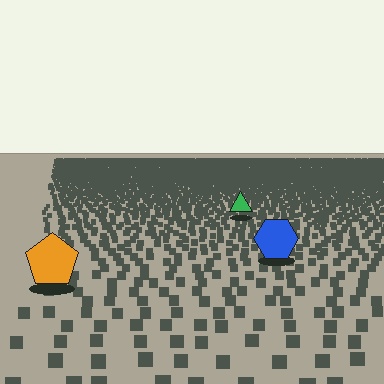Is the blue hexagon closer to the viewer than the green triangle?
Yes. The blue hexagon is closer — you can tell from the texture gradient: the ground texture is coarser near it.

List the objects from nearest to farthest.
From nearest to farthest: the orange pentagon, the blue hexagon, the green triangle.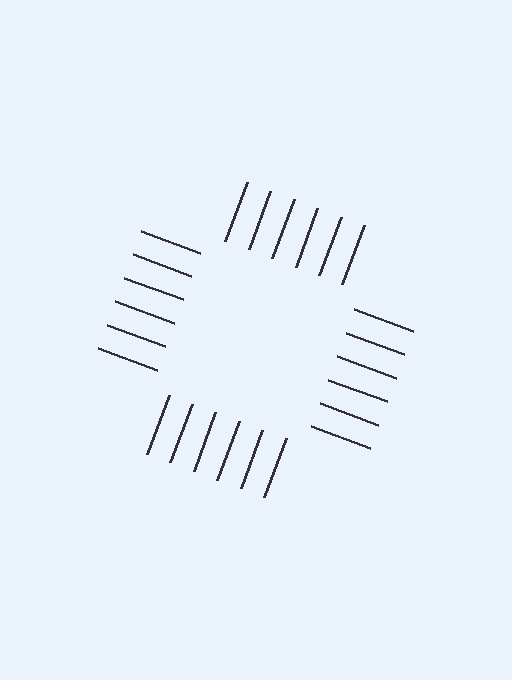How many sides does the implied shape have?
4 sides — the line-ends trace a square.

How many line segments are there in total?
24 — 6 along each of the 4 edges.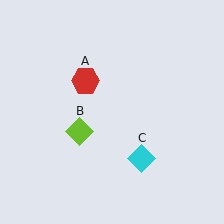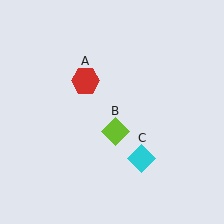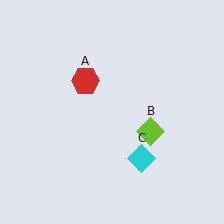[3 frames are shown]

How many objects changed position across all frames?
1 object changed position: lime diamond (object B).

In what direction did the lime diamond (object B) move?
The lime diamond (object B) moved right.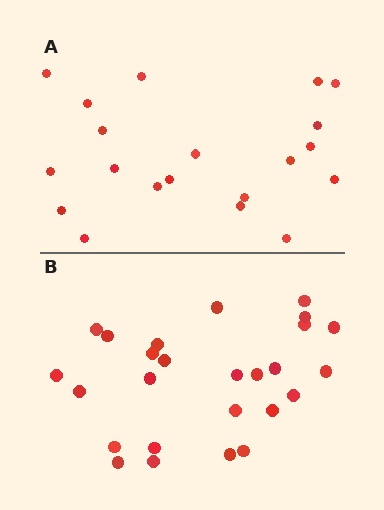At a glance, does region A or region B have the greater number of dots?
Region B (the bottom region) has more dots.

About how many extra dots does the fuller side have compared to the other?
Region B has about 6 more dots than region A.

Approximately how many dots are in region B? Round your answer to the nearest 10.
About 30 dots. (The exact count is 26, which rounds to 30.)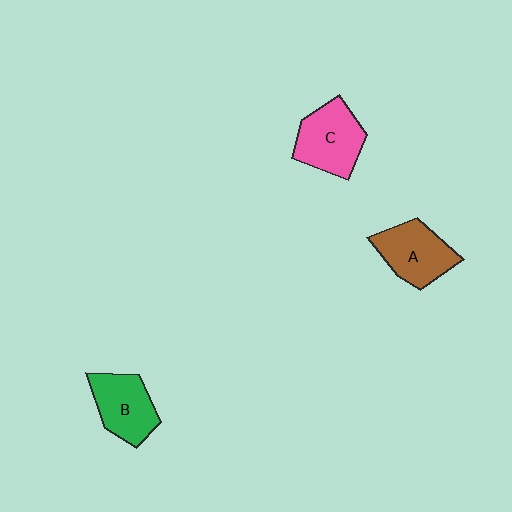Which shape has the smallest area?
Shape B (green).